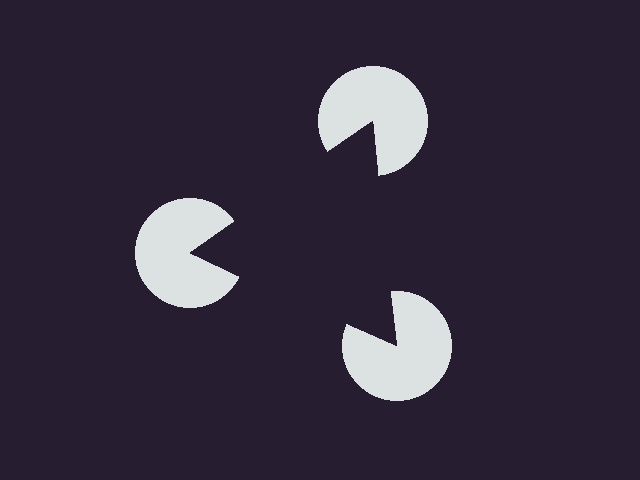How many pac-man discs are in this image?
There are 3 — one at each vertex of the illusory triangle.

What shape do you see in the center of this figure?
An illusory triangle — its edges are inferred from the aligned wedge cuts in the pac-man discs, not physically drawn.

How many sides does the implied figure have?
3 sides.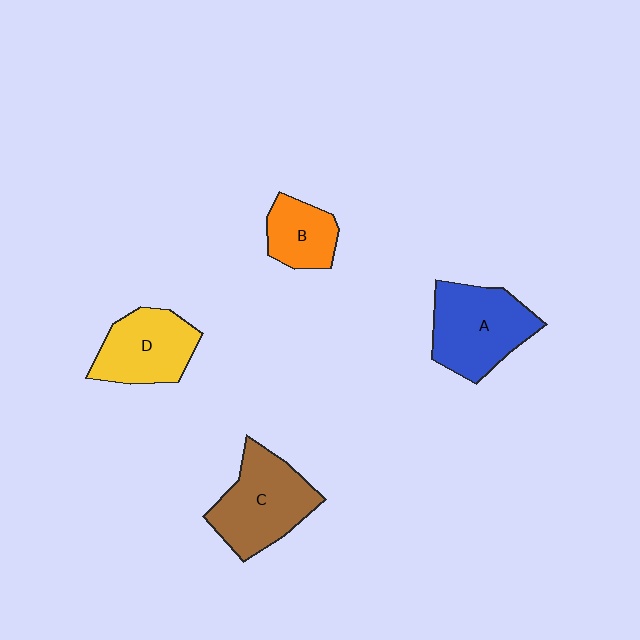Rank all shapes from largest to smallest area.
From largest to smallest: A (blue), C (brown), D (yellow), B (orange).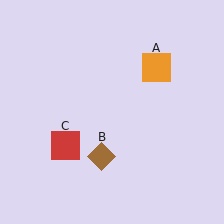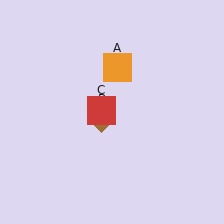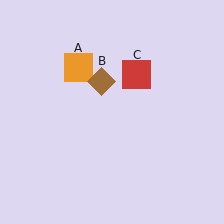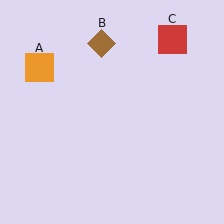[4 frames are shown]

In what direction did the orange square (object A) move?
The orange square (object A) moved left.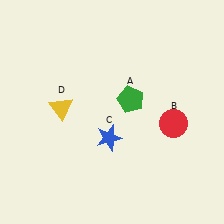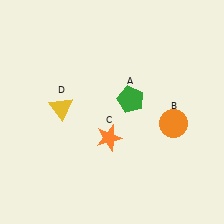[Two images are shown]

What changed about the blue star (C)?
In Image 1, C is blue. In Image 2, it changed to orange.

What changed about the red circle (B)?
In Image 1, B is red. In Image 2, it changed to orange.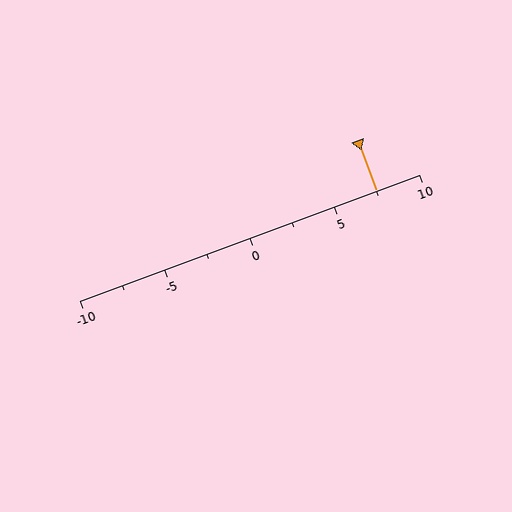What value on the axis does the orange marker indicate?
The marker indicates approximately 7.5.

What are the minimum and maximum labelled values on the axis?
The axis runs from -10 to 10.